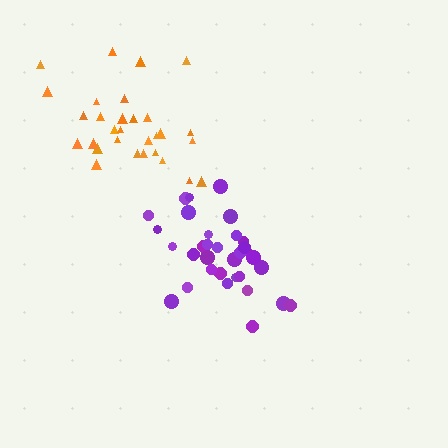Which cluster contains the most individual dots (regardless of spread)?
Purple (34).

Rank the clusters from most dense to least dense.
purple, orange.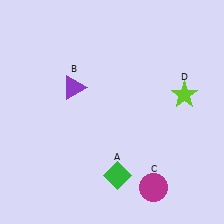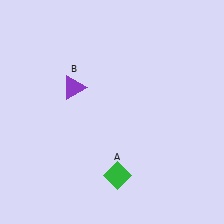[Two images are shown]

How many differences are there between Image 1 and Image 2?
There are 2 differences between the two images.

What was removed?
The magenta circle (C), the lime star (D) were removed in Image 2.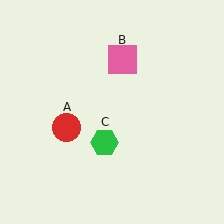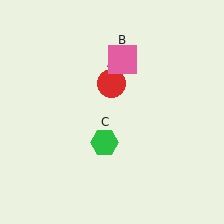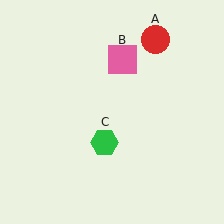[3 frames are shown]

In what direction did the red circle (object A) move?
The red circle (object A) moved up and to the right.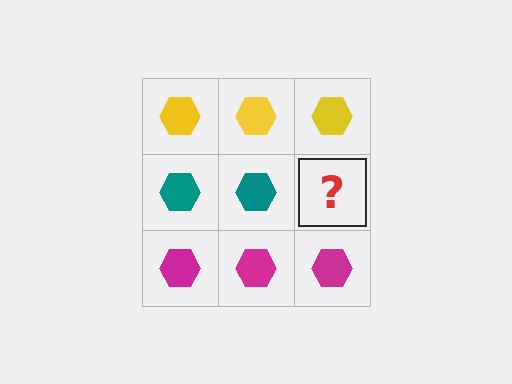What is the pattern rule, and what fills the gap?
The rule is that each row has a consistent color. The gap should be filled with a teal hexagon.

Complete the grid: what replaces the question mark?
The question mark should be replaced with a teal hexagon.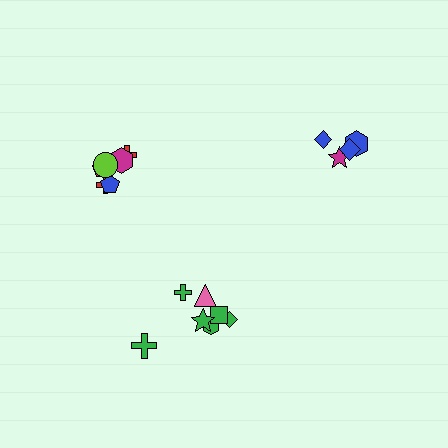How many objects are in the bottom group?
There are 7 objects.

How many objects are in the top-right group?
There are 4 objects.